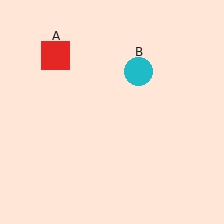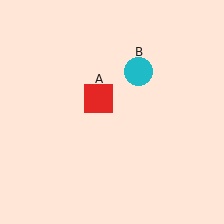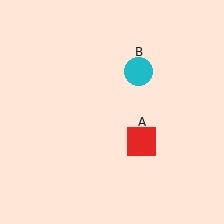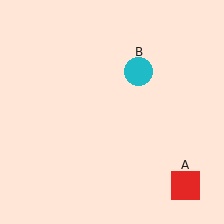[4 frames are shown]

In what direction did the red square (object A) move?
The red square (object A) moved down and to the right.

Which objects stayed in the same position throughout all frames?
Cyan circle (object B) remained stationary.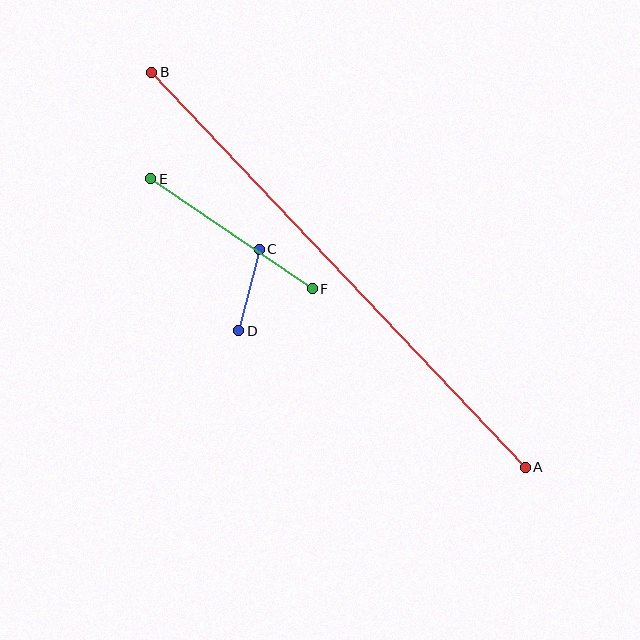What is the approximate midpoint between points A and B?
The midpoint is at approximately (339, 270) pixels.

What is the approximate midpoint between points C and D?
The midpoint is at approximately (249, 290) pixels.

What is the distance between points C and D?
The distance is approximately 84 pixels.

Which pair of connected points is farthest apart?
Points A and B are farthest apart.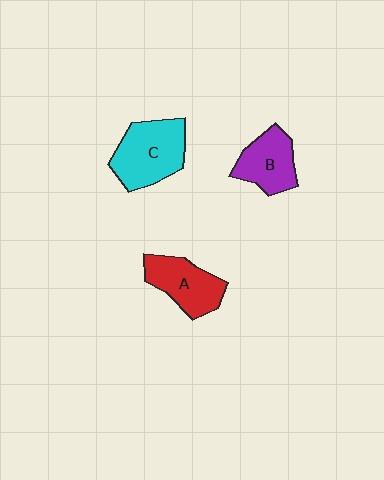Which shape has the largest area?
Shape C (cyan).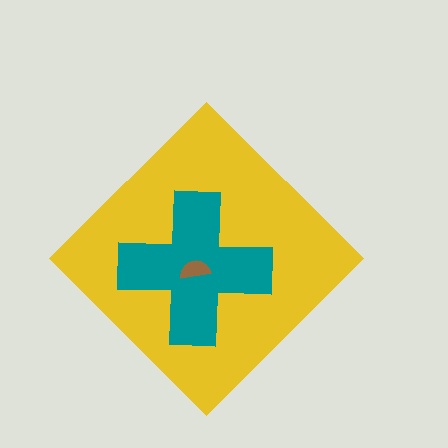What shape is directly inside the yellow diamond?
The teal cross.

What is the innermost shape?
The brown semicircle.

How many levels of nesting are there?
3.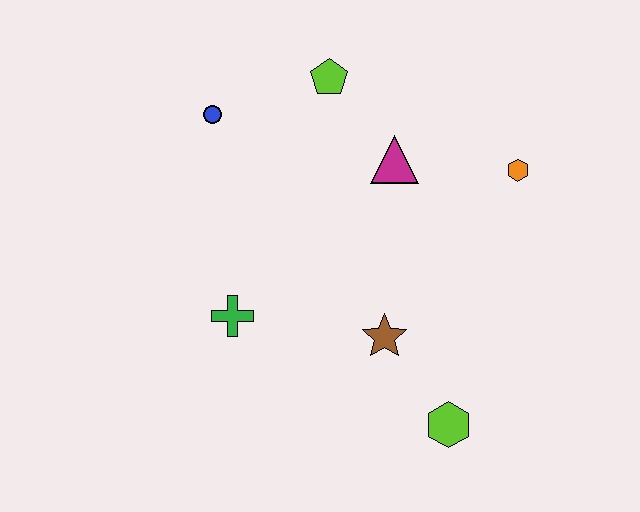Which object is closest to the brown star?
The lime hexagon is closest to the brown star.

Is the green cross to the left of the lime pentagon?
Yes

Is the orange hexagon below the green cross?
No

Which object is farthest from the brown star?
The blue circle is farthest from the brown star.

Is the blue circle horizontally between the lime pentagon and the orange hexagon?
No